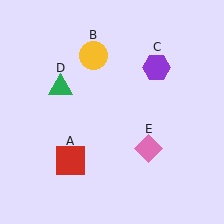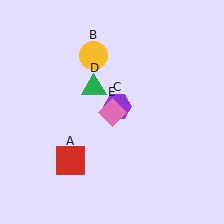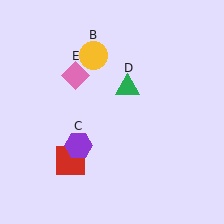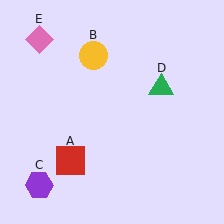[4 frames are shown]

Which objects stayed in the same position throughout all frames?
Red square (object A) and yellow circle (object B) remained stationary.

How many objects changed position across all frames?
3 objects changed position: purple hexagon (object C), green triangle (object D), pink diamond (object E).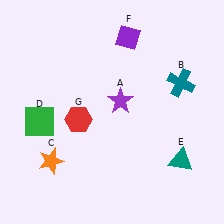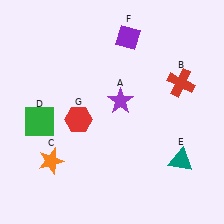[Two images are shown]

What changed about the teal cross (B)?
In Image 1, B is teal. In Image 2, it changed to red.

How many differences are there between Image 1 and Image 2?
There is 1 difference between the two images.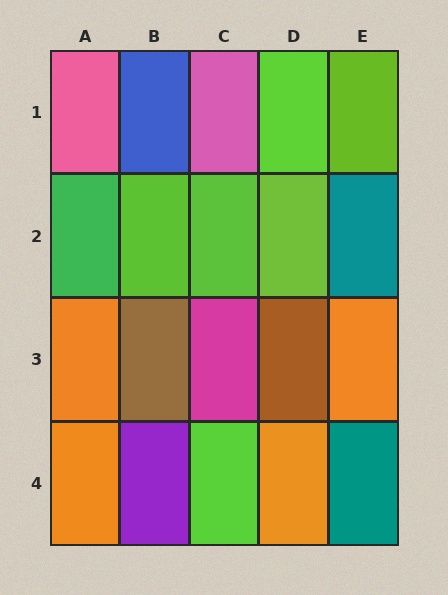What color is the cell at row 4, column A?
Orange.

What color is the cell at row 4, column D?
Orange.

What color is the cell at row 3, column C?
Magenta.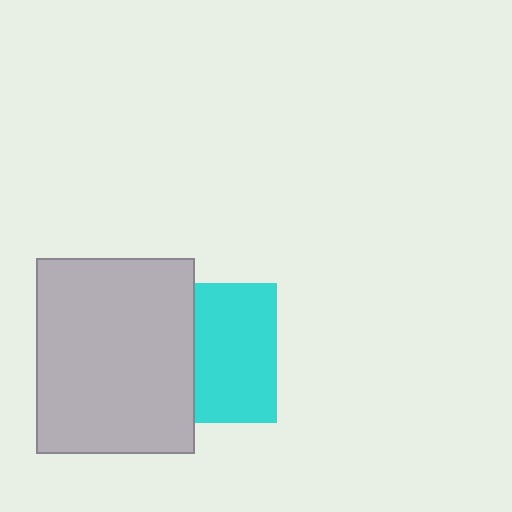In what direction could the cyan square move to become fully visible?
The cyan square could move right. That would shift it out from behind the light gray rectangle entirely.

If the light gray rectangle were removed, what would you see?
You would see the complete cyan square.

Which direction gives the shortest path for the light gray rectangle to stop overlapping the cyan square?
Moving left gives the shortest separation.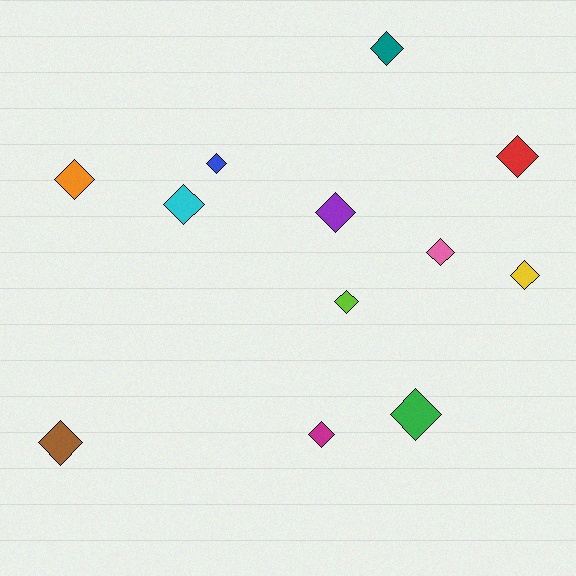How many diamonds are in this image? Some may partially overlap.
There are 12 diamonds.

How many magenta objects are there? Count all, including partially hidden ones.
There is 1 magenta object.